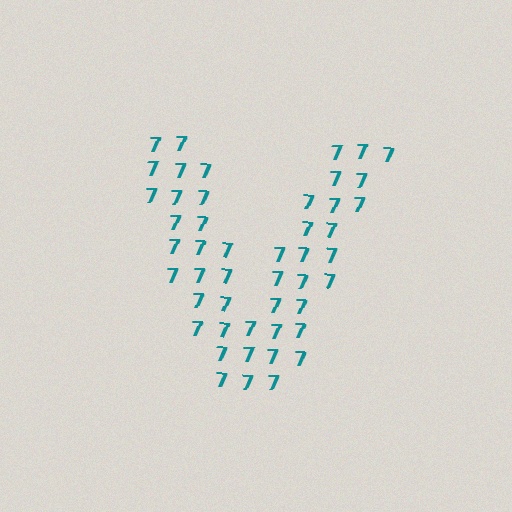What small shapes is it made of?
It is made of small digit 7's.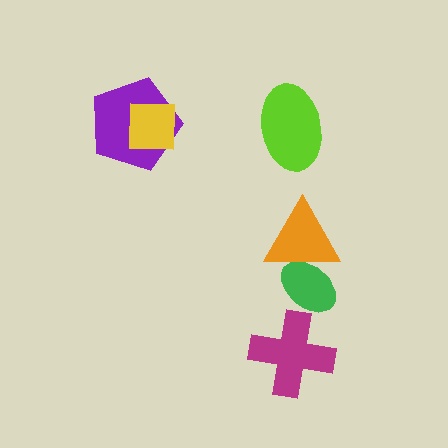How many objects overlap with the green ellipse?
1 object overlaps with the green ellipse.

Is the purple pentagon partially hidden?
Yes, it is partially covered by another shape.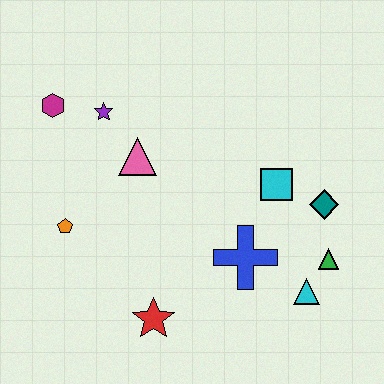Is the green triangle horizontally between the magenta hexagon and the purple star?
No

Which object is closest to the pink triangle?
The purple star is closest to the pink triangle.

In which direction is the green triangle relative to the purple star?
The green triangle is to the right of the purple star.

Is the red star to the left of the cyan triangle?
Yes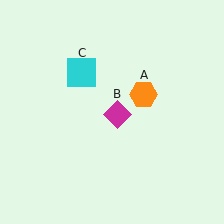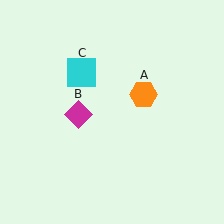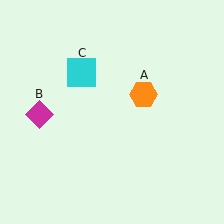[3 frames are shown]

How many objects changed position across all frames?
1 object changed position: magenta diamond (object B).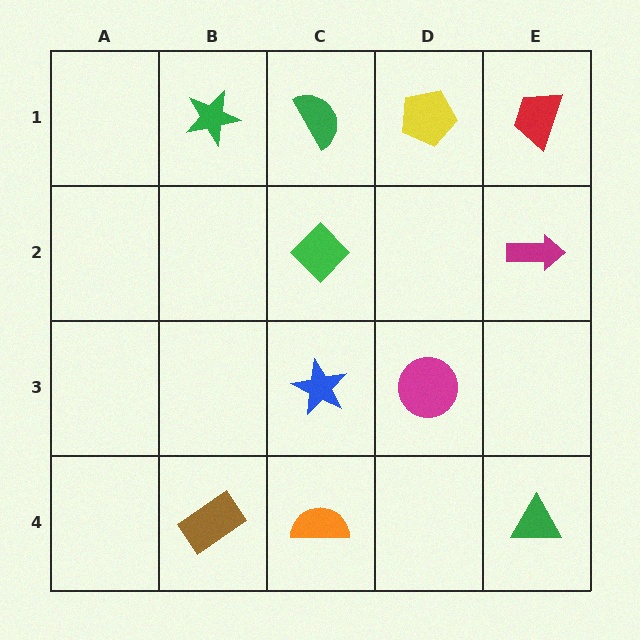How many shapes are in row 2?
2 shapes.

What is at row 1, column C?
A green semicircle.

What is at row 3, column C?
A blue star.